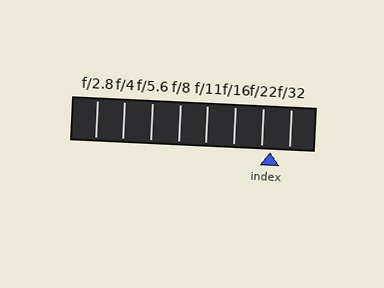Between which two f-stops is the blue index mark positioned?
The index mark is between f/22 and f/32.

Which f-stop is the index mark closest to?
The index mark is closest to f/22.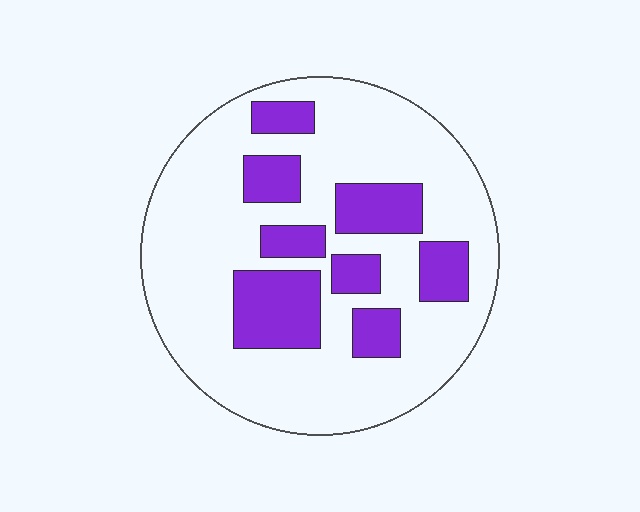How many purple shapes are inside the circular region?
8.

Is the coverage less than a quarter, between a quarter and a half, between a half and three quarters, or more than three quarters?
Between a quarter and a half.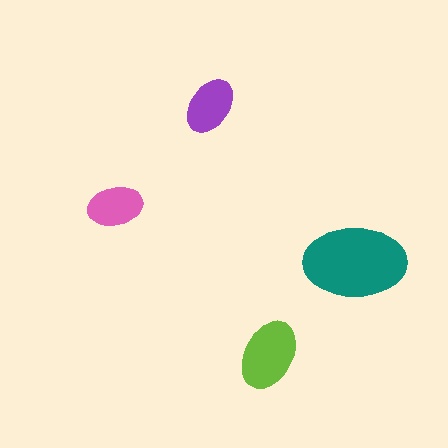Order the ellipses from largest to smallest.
the teal one, the lime one, the purple one, the pink one.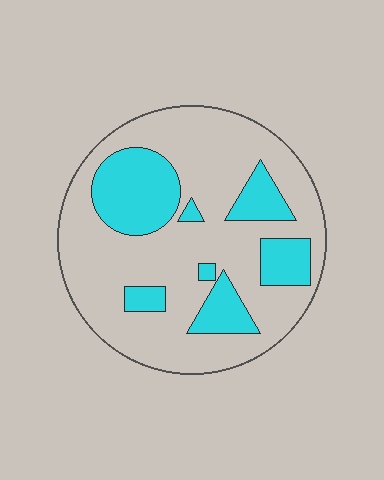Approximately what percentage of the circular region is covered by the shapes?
Approximately 25%.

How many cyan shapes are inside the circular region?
7.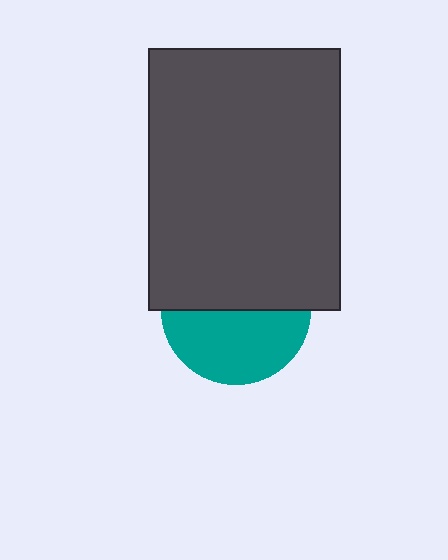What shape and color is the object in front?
The object in front is a dark gray rectangle.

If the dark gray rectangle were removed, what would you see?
You would see the complete teal circle.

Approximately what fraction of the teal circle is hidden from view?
Roughly 51% of the teal circle is hidden behind the dark gray rectangle.